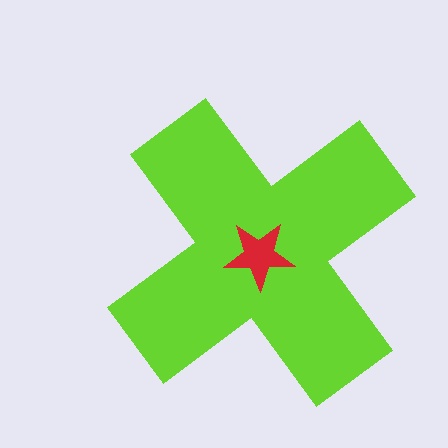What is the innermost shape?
The red star.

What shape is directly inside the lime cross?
The red star.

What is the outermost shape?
The lime cross.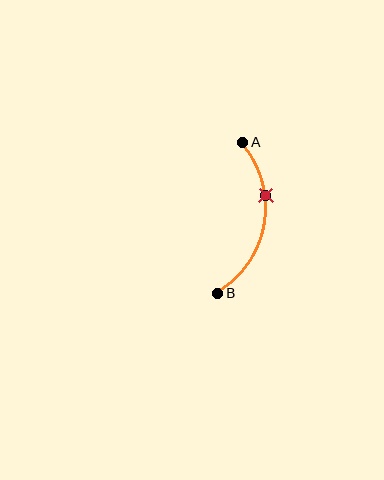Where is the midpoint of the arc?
The arc midpoint is the point on the curve farthest from the straight line joining A and B. It sits to the right of that line.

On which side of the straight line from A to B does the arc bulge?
The arc bulges to the right of the straight line connecting A and B.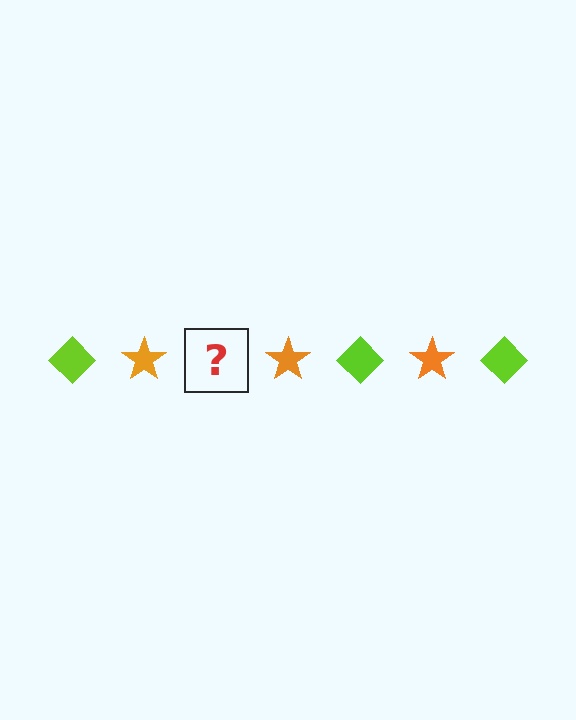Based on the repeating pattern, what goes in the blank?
The blank should be a lime diamond.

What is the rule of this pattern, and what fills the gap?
The rule is that the pattern alternates between lime diamond and orange star. The gap should be filled with a lime diamond.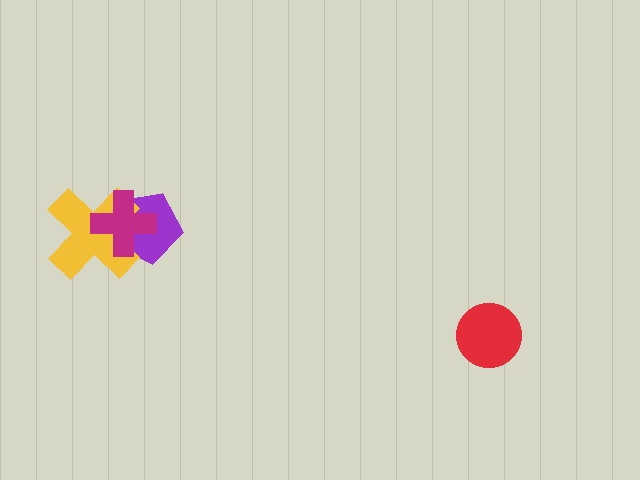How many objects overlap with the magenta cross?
2 objects overlap with the magenta cross.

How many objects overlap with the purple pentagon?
2 objects overlap with the purple pentagon.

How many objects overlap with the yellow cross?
2 objects overlap with the yellow cross.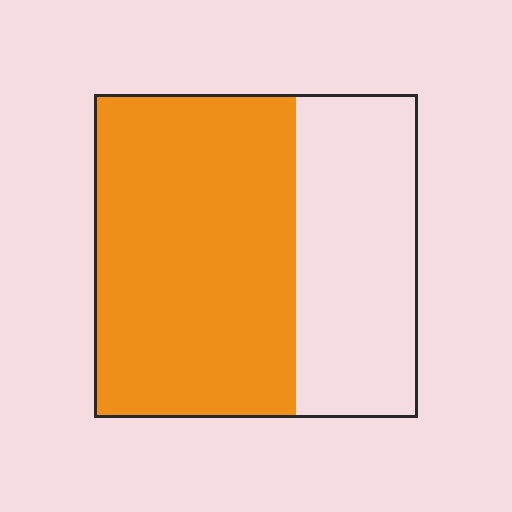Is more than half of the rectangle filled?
Yes.